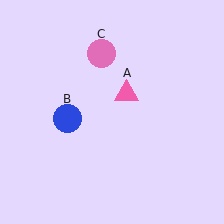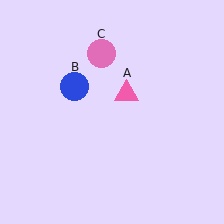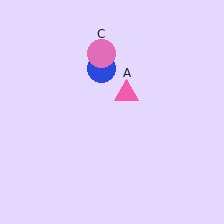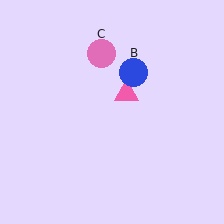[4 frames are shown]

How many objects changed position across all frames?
1 object changed position: blue circle (object B).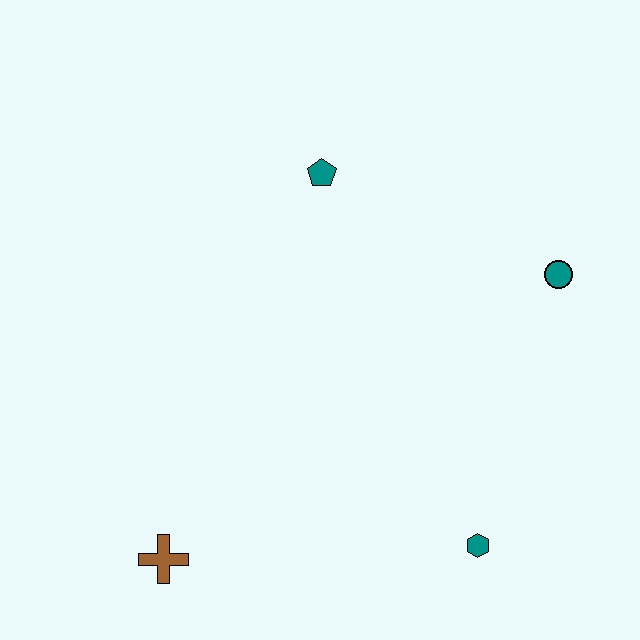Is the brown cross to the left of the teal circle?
Yes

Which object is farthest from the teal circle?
The brown cross is farthest from the teal circle.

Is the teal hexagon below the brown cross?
No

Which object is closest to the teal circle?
The teal pentagon is closest to the teal circle.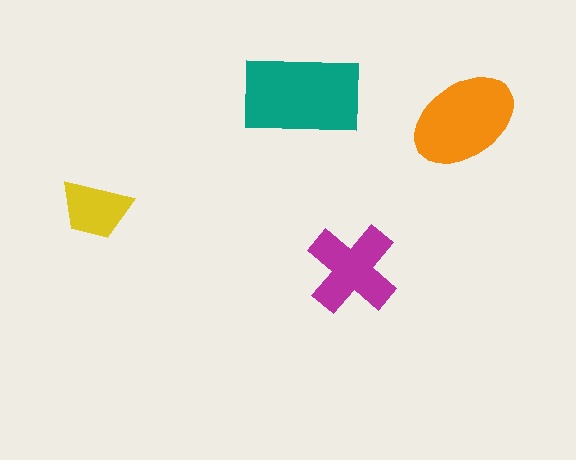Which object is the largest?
The teal rectangle.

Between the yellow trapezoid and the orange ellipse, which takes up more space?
The orange ellipse.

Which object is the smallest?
The yellow trapezoid.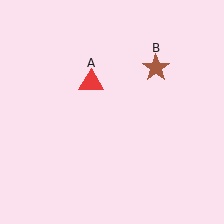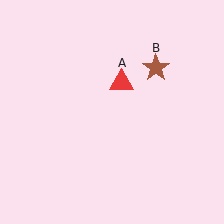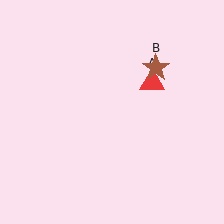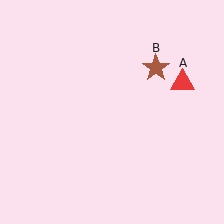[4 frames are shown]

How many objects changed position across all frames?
1 object changed position: red triangle (object A).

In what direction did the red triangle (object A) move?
The red triangle (object A) moved right.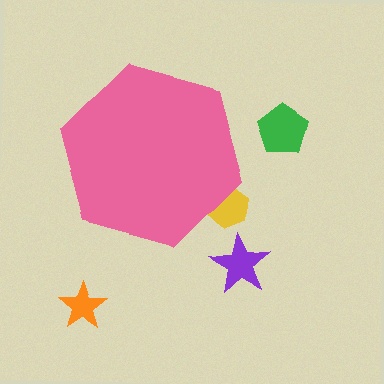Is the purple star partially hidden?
No, the purple star is fully visible.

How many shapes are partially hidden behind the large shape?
1 shape is partially hidden.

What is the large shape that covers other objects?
A pink hexagon.